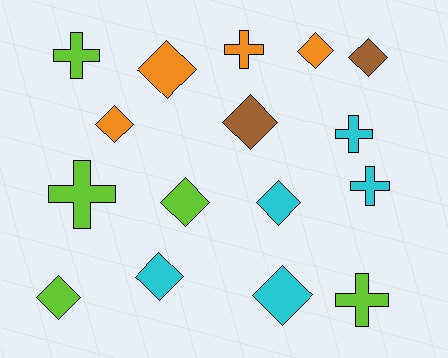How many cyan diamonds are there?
There are 3 cyan diamonds.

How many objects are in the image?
There are 16 objects.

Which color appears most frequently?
Cyan, with 5 objects.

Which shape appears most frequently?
Diamond, with 10 objects.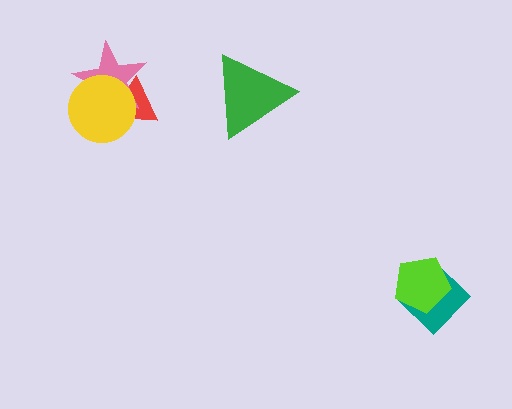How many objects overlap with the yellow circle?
2 objects overlap with the yellow circle.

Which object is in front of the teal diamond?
The lime pentagon is in front of the teal diamond.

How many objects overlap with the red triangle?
2 objects overlap with the red triangle.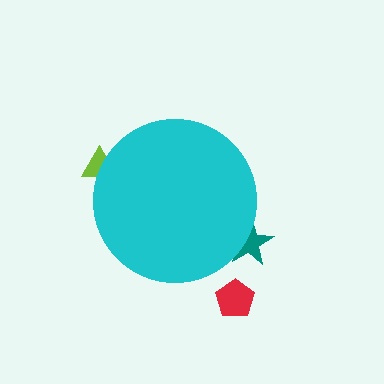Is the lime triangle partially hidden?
Yes, the lime triangle is partially hidden behind the cyan circle.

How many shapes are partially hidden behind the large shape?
2 shapes are partially hidden.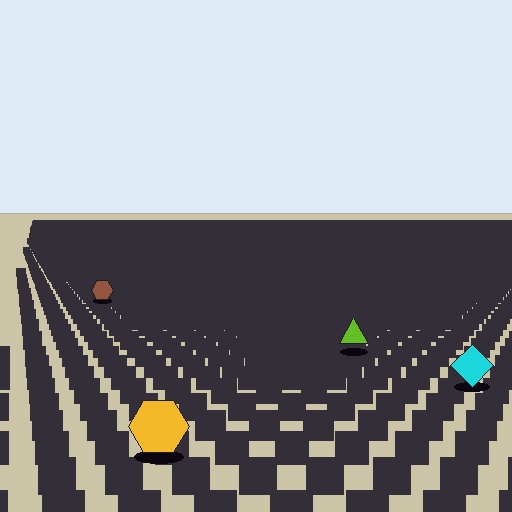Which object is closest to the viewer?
The yellow hexagon is closest. The texture marks near it are larger and more spread out.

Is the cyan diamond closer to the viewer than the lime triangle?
Yes. The cyan diamond is closer — you can tell from the texture gradient: the ground texture is coarser near it.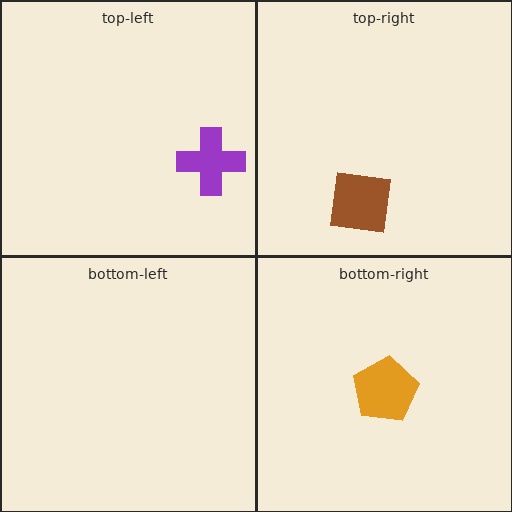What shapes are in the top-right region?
The brown square.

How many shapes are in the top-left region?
1.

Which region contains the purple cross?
The top-left region.